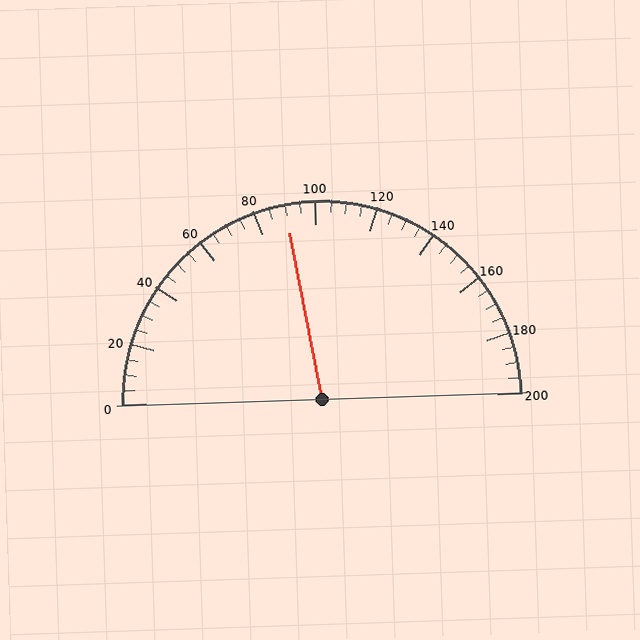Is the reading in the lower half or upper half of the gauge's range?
The reading is in the lower half of the range (0 to 200).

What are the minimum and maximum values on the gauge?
The gauge ranges from 0 to 200.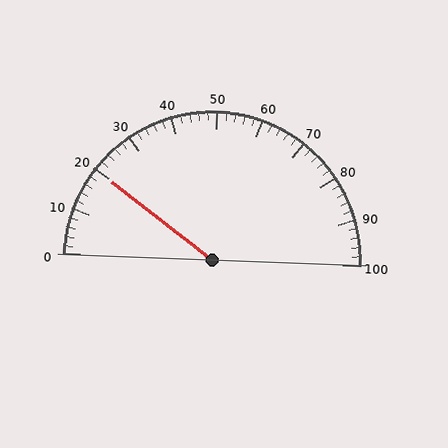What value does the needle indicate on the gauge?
The needle indicates approximately 20.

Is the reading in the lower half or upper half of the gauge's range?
The reading is in the lower half of the range (0 to 100).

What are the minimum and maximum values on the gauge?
The gauge ranges from 0 to 100.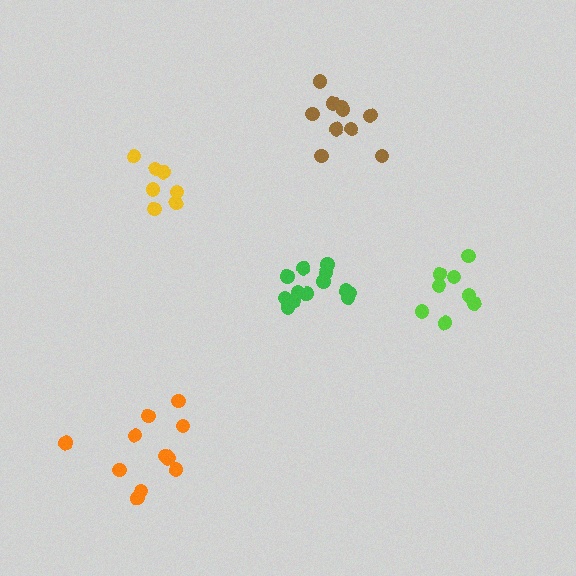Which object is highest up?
The brown cluster is topmost.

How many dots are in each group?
Group 1: 8 dots, Group 2: 11 dots, Group 3: 10 dots, Group 4: 7 dots, Group 5: 13 dots (49 total).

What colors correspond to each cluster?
The clusters are colored: lime, orange, brown, yellow, green.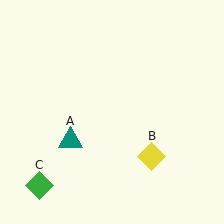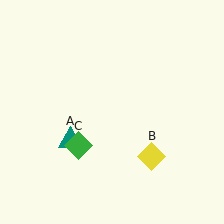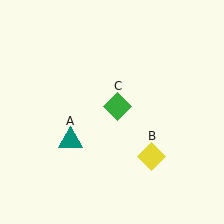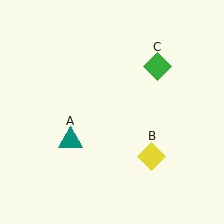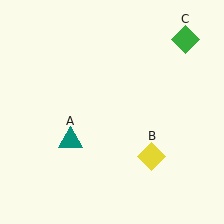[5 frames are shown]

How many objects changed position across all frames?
1 object changed position: green diamond (object C).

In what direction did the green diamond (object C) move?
The green diamond (object C) moved up and to the right.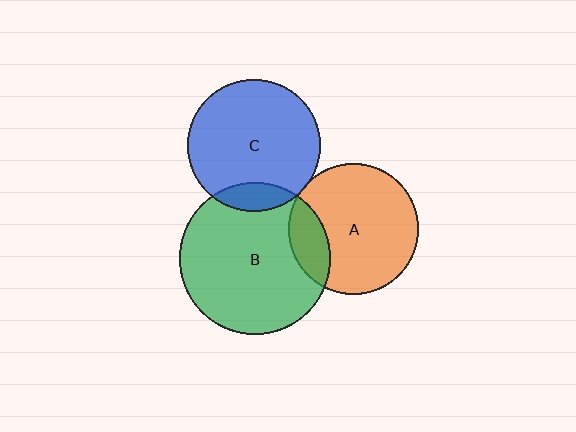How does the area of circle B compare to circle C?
Approximately 1.3 times.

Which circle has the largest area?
Circle B (green).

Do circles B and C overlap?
Yes.